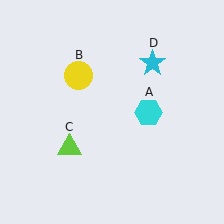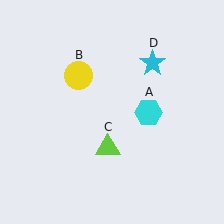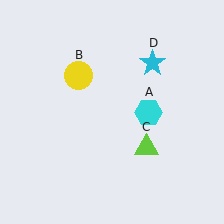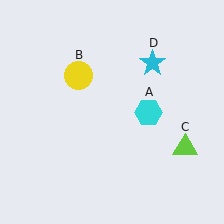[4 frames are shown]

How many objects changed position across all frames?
1 object changed position: lime triangle (object C).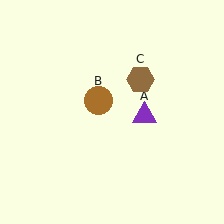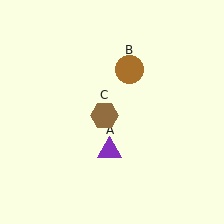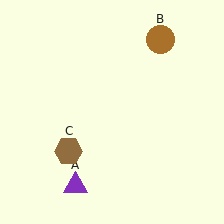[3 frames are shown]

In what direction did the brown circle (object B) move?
The brown circle (object B) moved up and to the right.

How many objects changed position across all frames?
3 objects changed position: purple triangle (object A), brown circle (object B), brown hexagon (object C).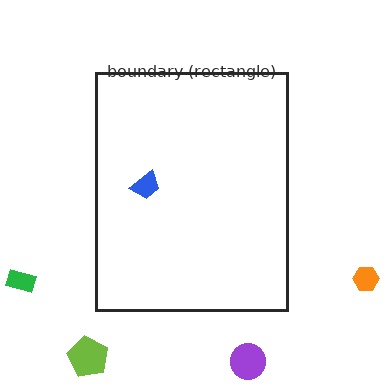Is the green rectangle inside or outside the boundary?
Outside.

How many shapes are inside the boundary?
1 inside, 4 outside.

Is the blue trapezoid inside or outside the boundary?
Inside.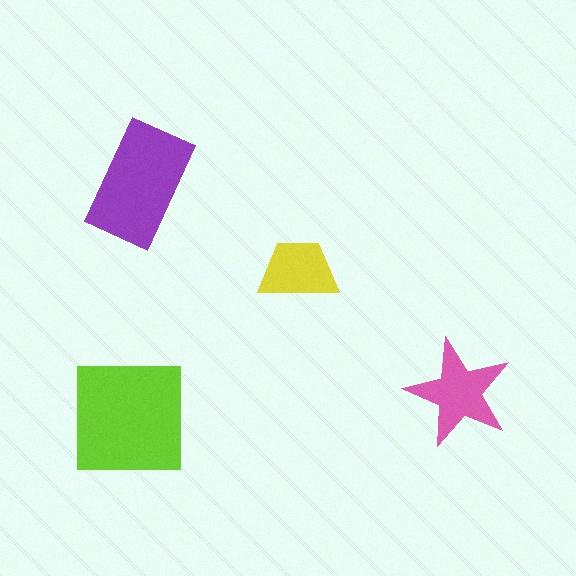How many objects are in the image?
There are 4 objects in the image.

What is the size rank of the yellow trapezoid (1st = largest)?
4th.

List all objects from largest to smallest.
The lime square, the purple rectangle, the pink star, the yellow trapezoid.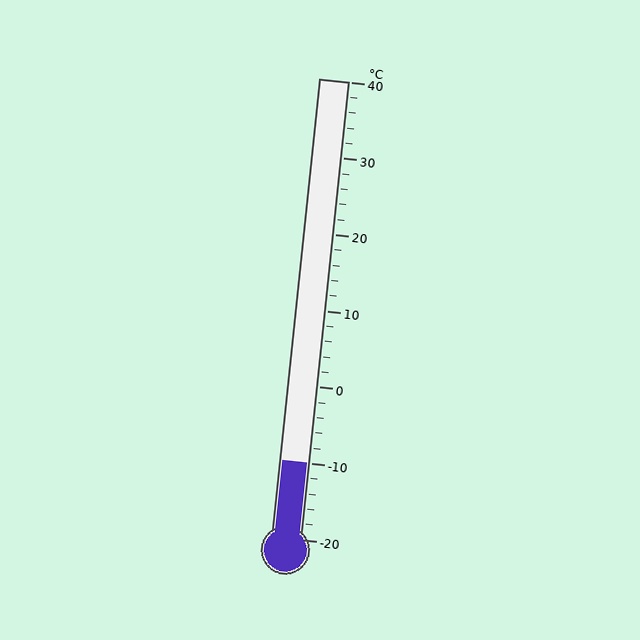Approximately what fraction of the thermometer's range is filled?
The thermometer is filled to approximately 15% of its range.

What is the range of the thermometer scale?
The thermometer scale ranges from -20°C to 40°C.